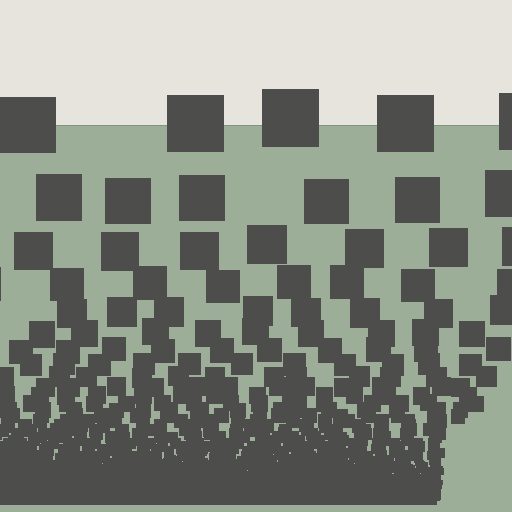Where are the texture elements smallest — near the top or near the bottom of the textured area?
Near the bottom.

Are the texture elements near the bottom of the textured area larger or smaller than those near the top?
Smaller. The gradient is inverted — elements near the bottom are smaller and denser.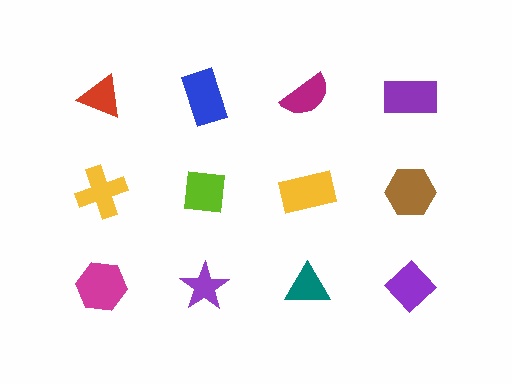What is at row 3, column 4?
A purple diamond.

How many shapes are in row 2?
4 shapes.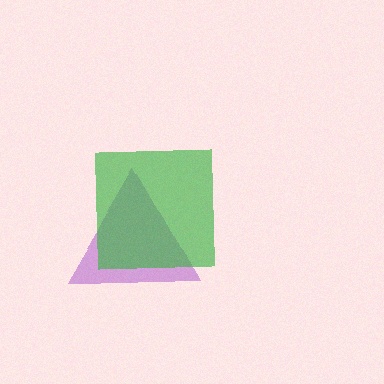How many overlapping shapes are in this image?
There are 2 overlapping shapes in the image.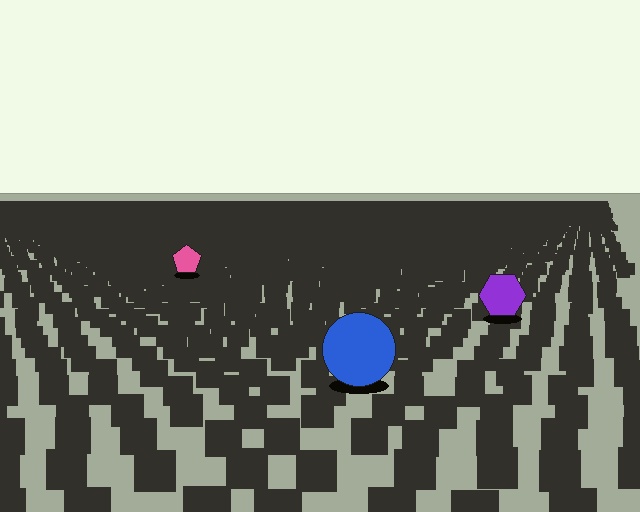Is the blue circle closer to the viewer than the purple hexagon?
Yes. The blue circle is closer — you can tell from the texture gradient: the ground texture is coarser near it.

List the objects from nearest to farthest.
From nearest to farthest: the blue circle, the purple hexagon, the pink pentagon.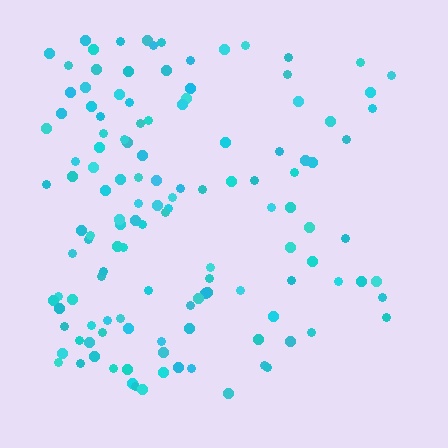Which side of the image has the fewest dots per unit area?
The right.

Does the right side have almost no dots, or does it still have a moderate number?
Still a moderate number, just noticeably fewer than the left.